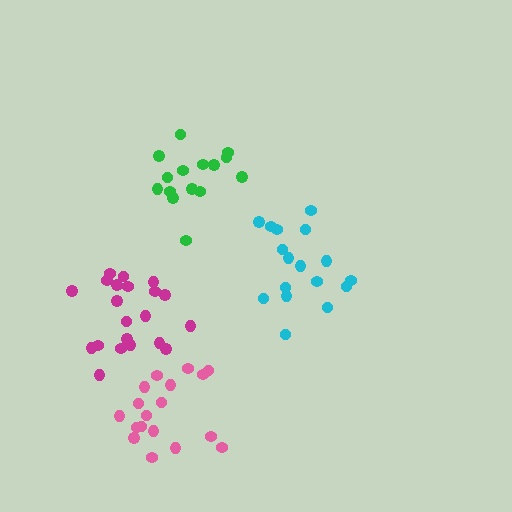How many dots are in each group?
Group 1: 21 dots, Group 2: 17 dots, Group 3: 18 dots, Group 4: 15 dots (71 total).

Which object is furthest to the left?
The magenta cluster is leftmost.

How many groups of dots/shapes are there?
There are 4 groups.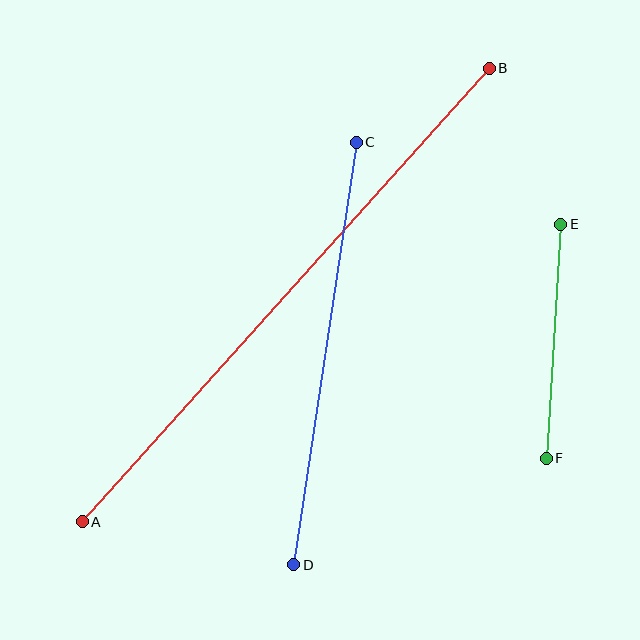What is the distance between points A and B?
The distance is approximately 609 pixels.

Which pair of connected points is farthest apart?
Points A and B are farthest apart.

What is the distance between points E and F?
The distance is approximately 234 pixels.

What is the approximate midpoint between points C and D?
The midpoint is at approximately (325, 353) pixels.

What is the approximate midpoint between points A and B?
The midpoint is at approximately (286, 295) pixels.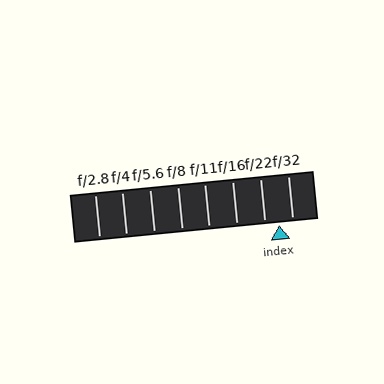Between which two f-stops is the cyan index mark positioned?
The index mark is between f/22 and f/32.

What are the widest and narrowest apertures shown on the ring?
The widest aperture shown is f/2.8 and the narrowest is f/32.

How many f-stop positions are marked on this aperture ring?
There are 8 f-stop positions marked.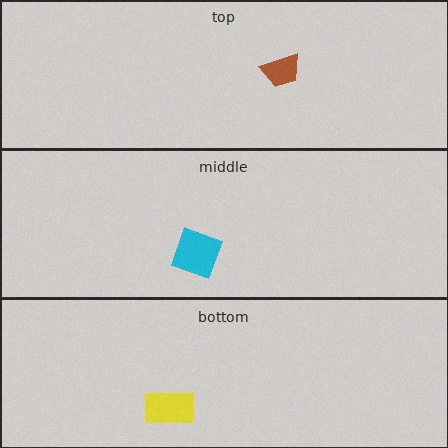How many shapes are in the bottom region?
1.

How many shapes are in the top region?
1.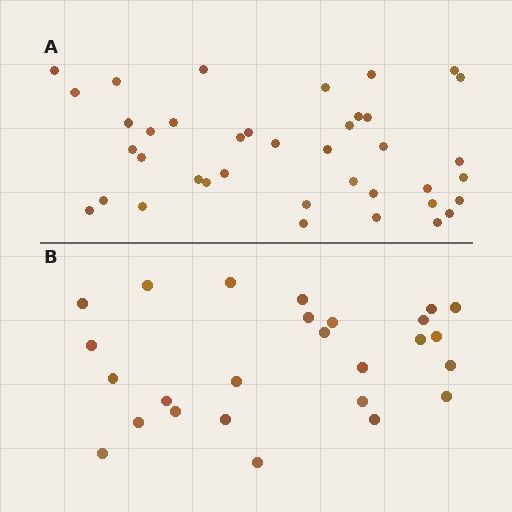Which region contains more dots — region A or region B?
Region A (the top region) has more dots.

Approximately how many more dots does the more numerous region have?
Region A has approximately 15 more dots than region B.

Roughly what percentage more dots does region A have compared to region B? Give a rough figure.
About 50% more.